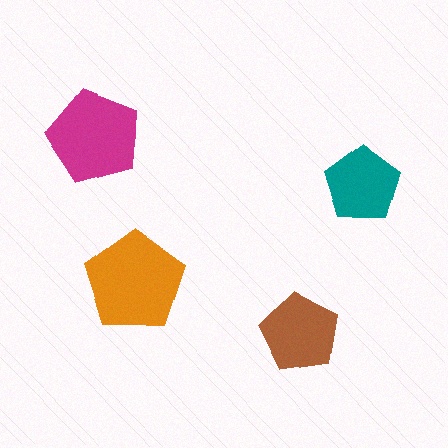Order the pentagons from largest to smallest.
the orange one, the magenta one, the brown one, the teal one.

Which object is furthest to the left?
The magenta pentagon is leftmost.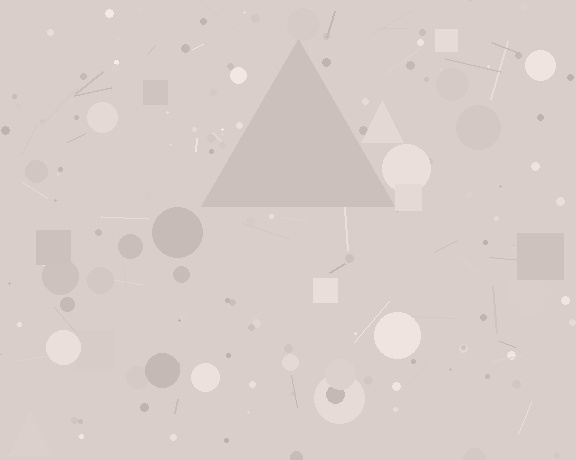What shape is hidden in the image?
A triangle is hidden in the image.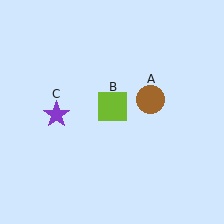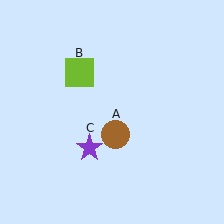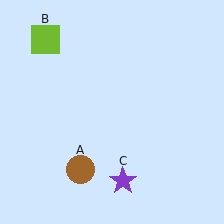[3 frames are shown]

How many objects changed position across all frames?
3 objects changed position: brown circle (object A), lime square (object B), purple star (object C).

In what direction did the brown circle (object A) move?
The brown circle (object A) moved down and to the left.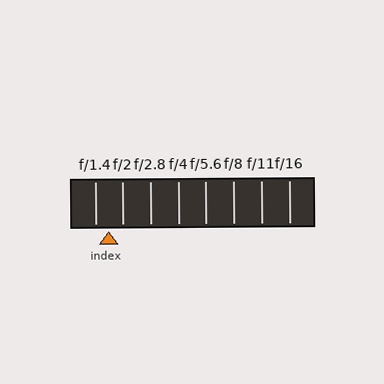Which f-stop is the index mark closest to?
The index mark is closest to f/1.4.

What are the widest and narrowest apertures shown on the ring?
The widest aperture shown is f/1.4 and the narrowest is f/16.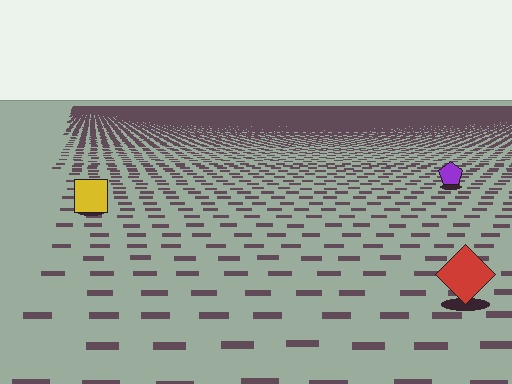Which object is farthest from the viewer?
The purple pentagon is farthest from the viewer. It appears smaller and the ground texture around it is denser.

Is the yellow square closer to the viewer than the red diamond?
No. The red diamond is closer — you can tell from the texture gradient: the ground texture is coarser near it.